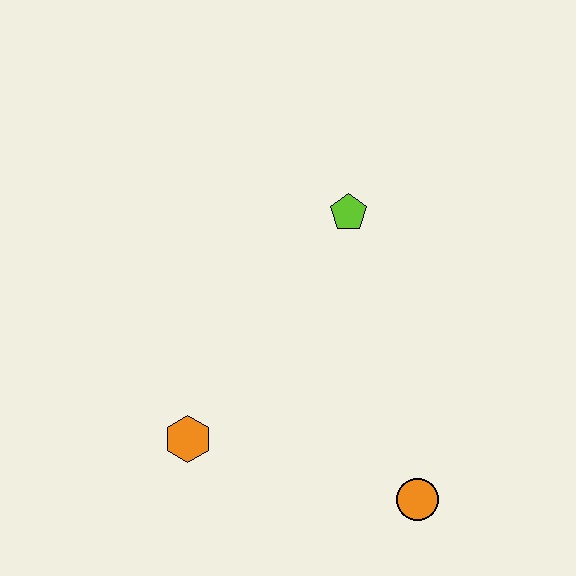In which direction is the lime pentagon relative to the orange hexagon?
The lime pentagon is above the orange hexagon.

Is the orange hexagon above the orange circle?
Yes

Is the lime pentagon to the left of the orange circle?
Yes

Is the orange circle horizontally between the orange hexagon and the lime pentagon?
No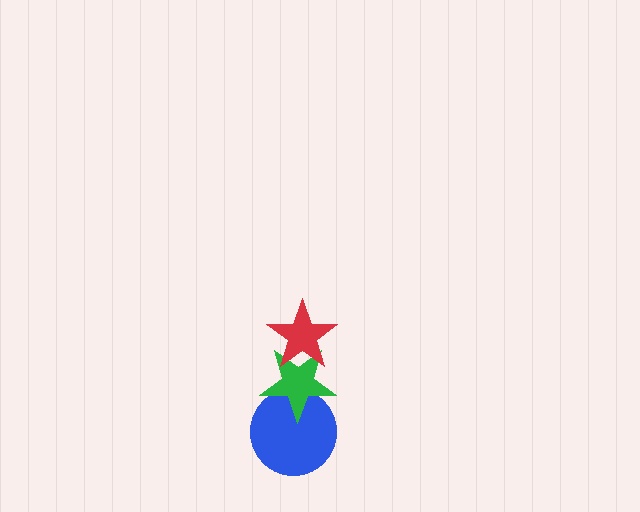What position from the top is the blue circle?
The blue circle is 3rd from the top.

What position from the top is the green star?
The green star is 2nd from the top.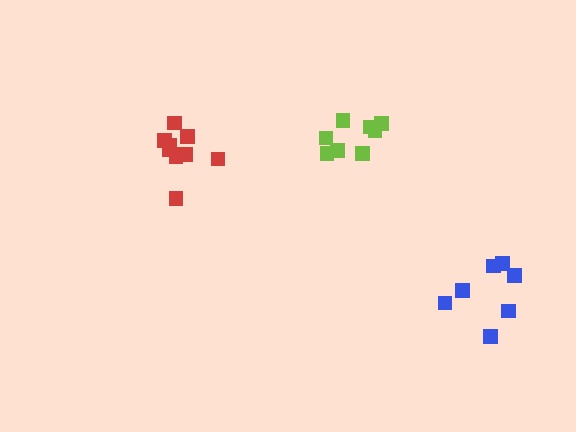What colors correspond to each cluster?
The clusters are colored: lime, red, blue.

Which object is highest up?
The lime cluster is topmost.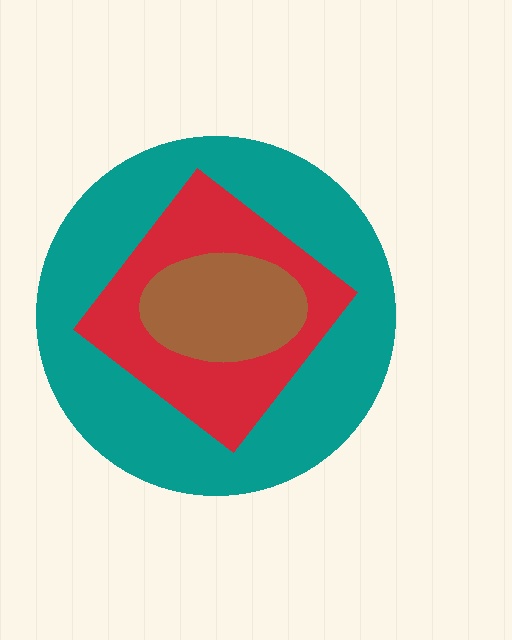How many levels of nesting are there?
3.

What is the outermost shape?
The teal circle.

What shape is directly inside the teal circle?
The red diamond.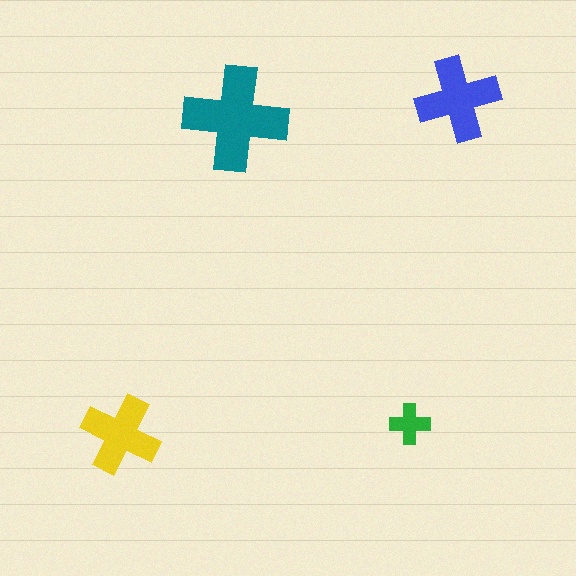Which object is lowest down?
The yellow cross is bottommost.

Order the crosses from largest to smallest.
the teal one, the blue one, the yellow one, the green one.